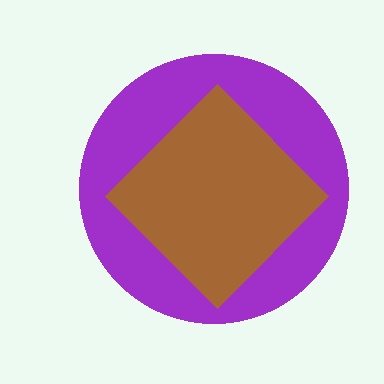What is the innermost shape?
The brown diamond.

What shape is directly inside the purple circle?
The brown diamond.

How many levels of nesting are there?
2.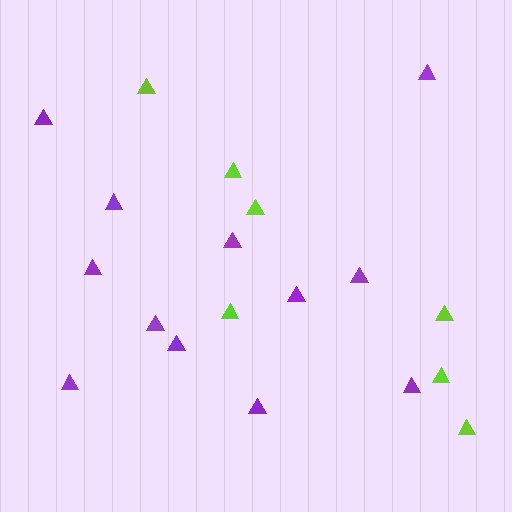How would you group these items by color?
There are 2 groups: one group of purple triangles (12) and one group of lime triangles (7).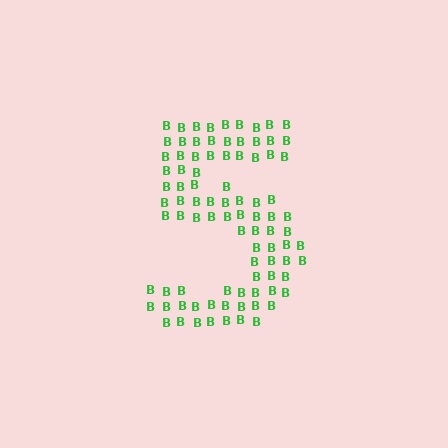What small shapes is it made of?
It is made of small letter B's.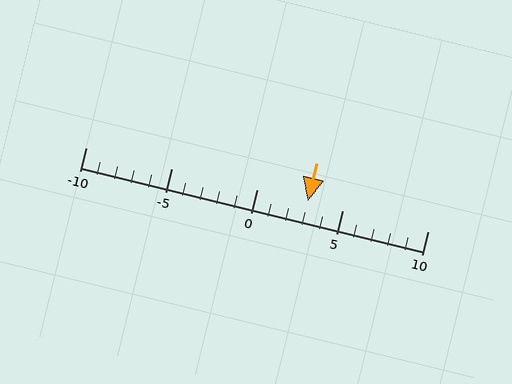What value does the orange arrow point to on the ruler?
The orange arrow points to approximately 3.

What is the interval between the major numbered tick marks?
The major tick marks are spaced 5 units apart.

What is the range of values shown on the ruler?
The ruler shows values from -10 to 10.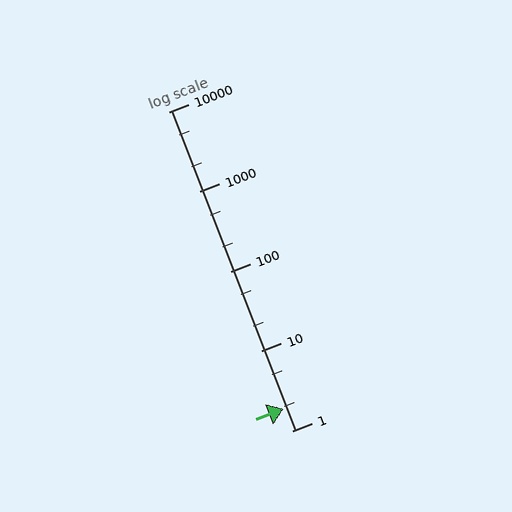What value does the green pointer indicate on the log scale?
The pointer indicates approximately 1.9.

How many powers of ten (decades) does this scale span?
The scale spans 4 decades, from 1 to 10000.